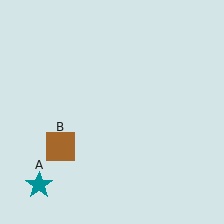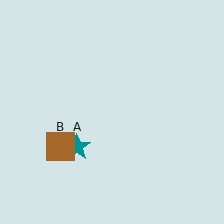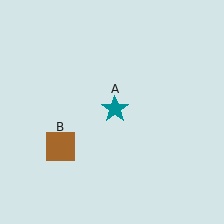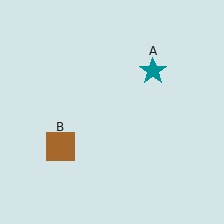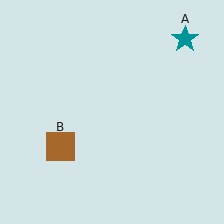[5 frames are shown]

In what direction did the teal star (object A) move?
The teal star (object A) moved up and to the right.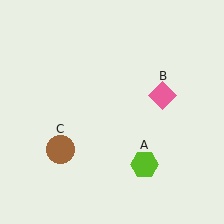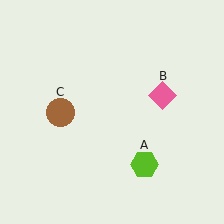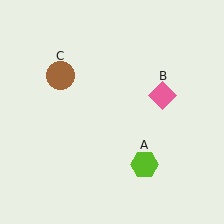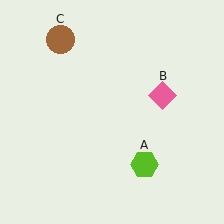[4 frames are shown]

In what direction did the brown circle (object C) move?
The brown circle (object C) moved up.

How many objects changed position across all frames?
1 object changed position: brown circle (object C).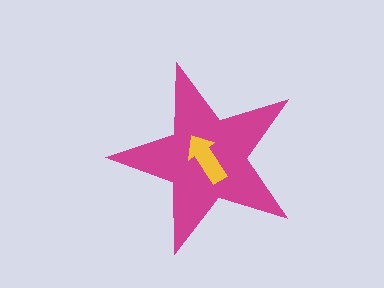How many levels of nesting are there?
2.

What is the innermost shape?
The yellow arrow.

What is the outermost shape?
The magenta star.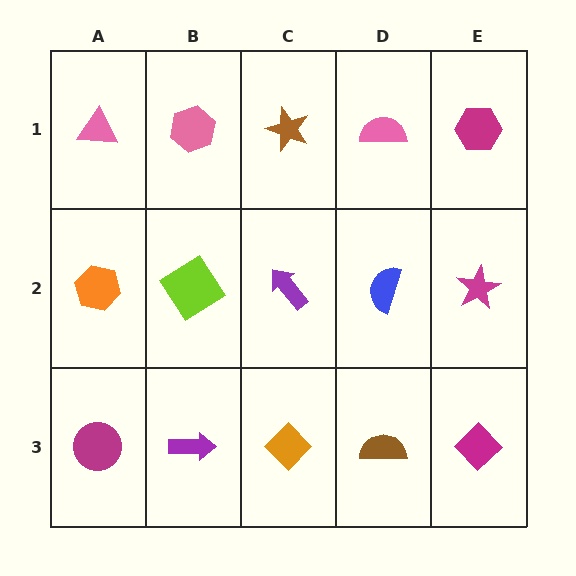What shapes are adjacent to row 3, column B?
A lime diamond (row 2, column B), a magenta circle (row 3, column A), an orange diamond (row 3, column C).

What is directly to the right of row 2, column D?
A magenta star.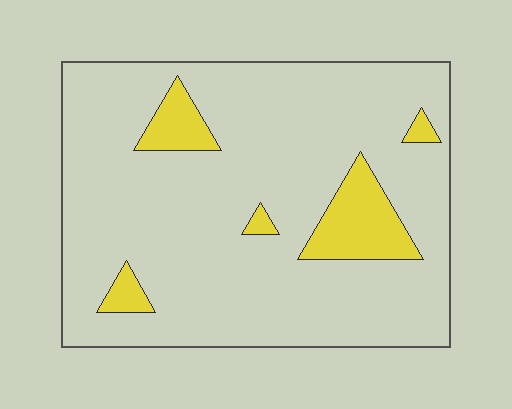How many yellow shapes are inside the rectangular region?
5.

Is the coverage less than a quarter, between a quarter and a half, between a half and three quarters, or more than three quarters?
Less than a quarter.